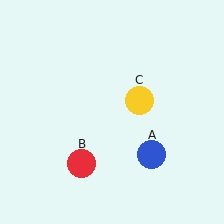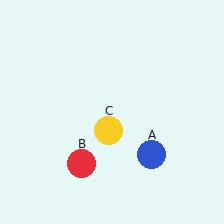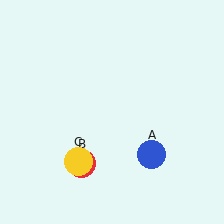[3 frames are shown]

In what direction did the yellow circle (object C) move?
The yellow circle (object C) moved down and to the left.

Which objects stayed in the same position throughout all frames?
Blue circle (object A) and red circle (object B) remained stationary.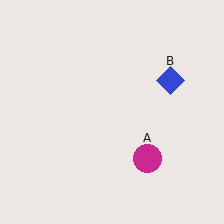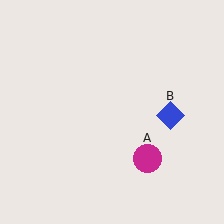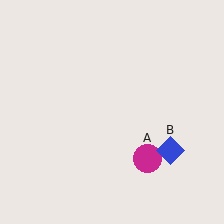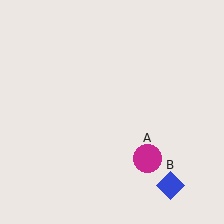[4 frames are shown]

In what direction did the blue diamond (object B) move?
The blue diamond (object B) moved down.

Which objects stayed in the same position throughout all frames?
Magenta circle (object A) remained stationary.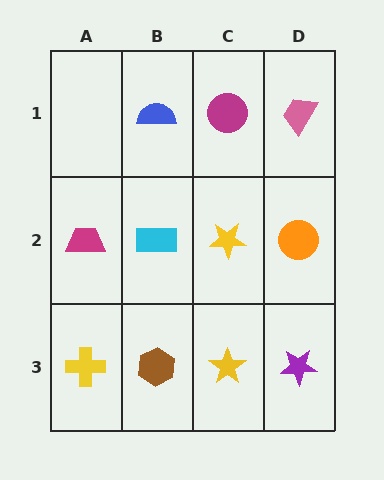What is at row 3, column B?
A brown hexagon.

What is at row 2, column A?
A magenta trapezoid.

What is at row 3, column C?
A yellow star.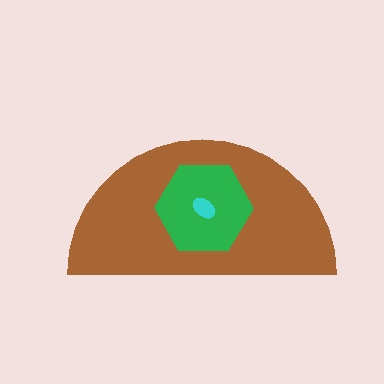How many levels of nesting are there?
3.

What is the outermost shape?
The brown semicircle.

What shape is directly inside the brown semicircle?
The green hexagon.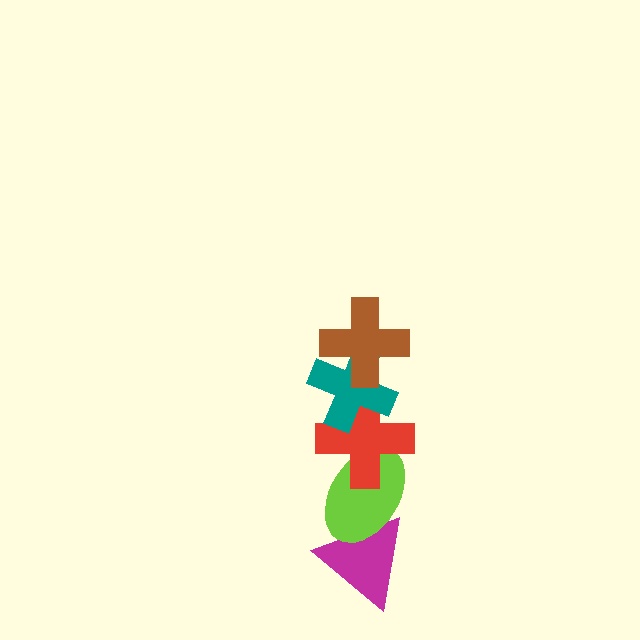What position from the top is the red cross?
The red cross is 3rd from the top.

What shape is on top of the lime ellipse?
The red cross is on top of the lime ellipse.